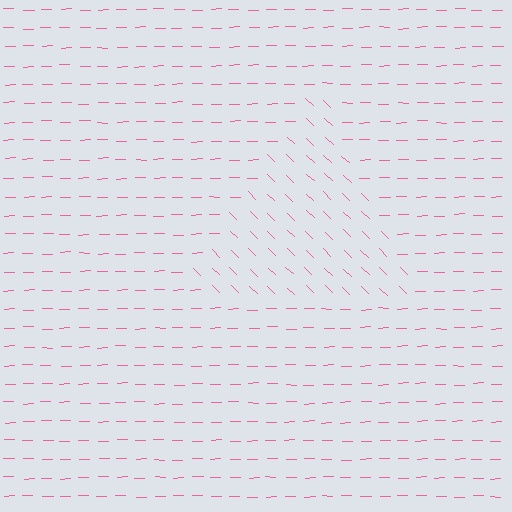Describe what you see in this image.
The image is filled with small pink line segments. A triangle region in the image has lines oriented differently from the surrounding lines, creating a visible texture boundary.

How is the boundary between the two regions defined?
The boundary is defined purely by a change in line orientation (approximately 45 degrees difference). All lines are the same color and thickness.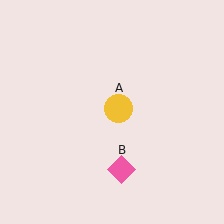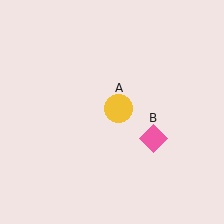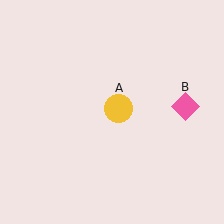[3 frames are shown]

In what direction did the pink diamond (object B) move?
The pink diamond (object B) moved up and to the right.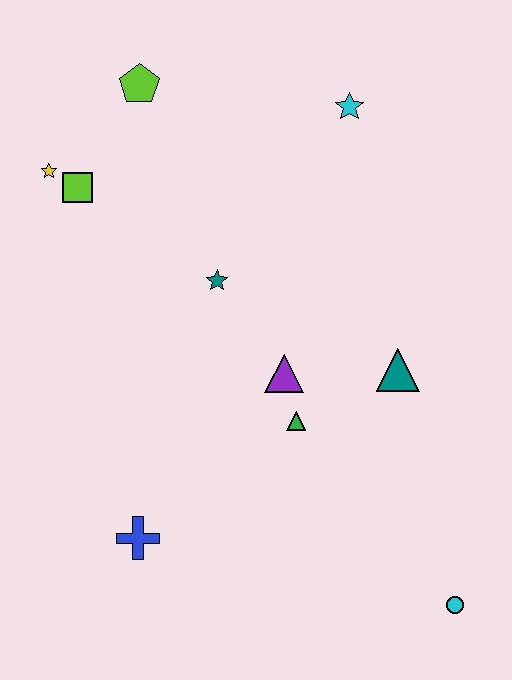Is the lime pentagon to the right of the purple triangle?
No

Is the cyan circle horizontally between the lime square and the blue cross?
No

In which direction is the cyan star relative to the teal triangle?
The cyan star is above the teal triangle.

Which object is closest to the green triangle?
The purple triangle is closest to the green triangle.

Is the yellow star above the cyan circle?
Yes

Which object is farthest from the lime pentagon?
The cyan circle is farthest from the lime pentagon.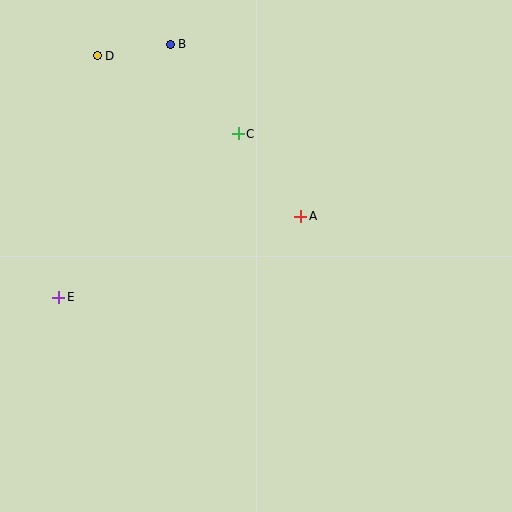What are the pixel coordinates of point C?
Point C is at (238, 134).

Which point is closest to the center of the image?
Point A at (301, 216) is closest to the center.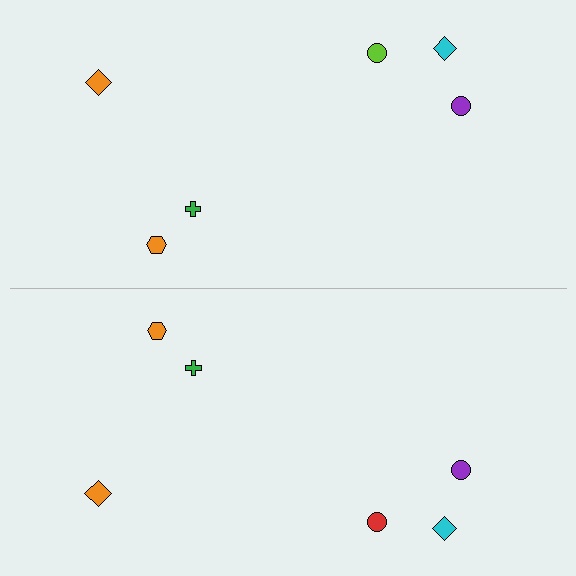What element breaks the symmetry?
The red circle on the bottom side breaks the symmetry — its mirror counterpart is lime.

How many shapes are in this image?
There are 12 shapes in this image.